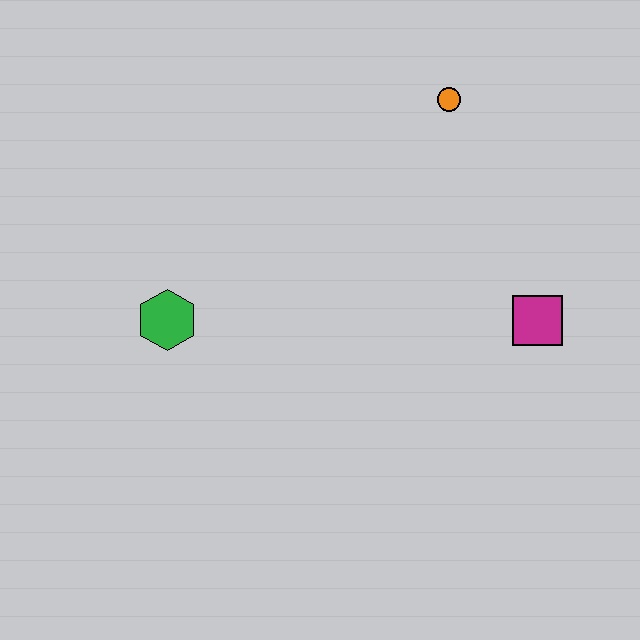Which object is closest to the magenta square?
The orange circle is closest to the magenta square.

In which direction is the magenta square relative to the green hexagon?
The magenta square is to the right of the green hexagon.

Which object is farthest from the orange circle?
The green hexagon is farthest from the orange circle.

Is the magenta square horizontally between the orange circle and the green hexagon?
No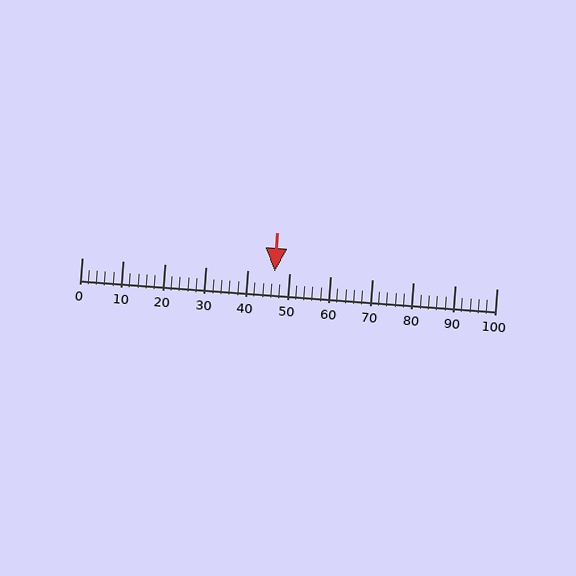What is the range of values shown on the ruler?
The ruler shows values from 0 to 100.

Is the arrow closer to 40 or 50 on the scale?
The arrow is closer to 50.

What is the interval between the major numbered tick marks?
The major tick marks are spaced 10 units apart.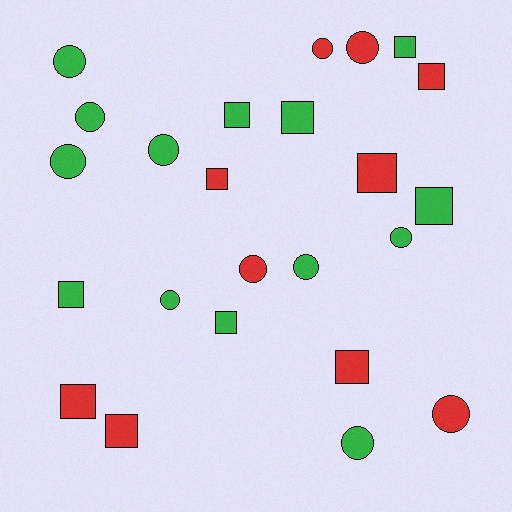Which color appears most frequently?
Green, with 14 objects.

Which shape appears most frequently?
Circle, with 12 objects.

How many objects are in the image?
There are 24 objects.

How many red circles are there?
There are 4 red circles.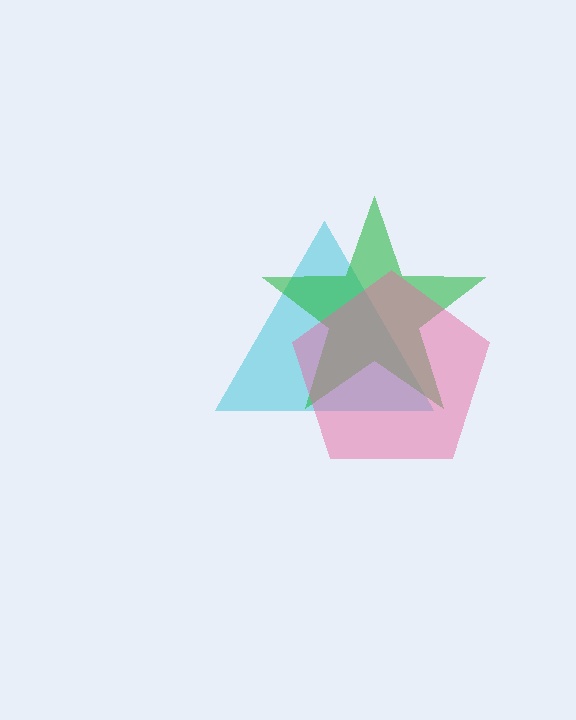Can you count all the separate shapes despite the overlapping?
Yes, there are 3 separate shapes.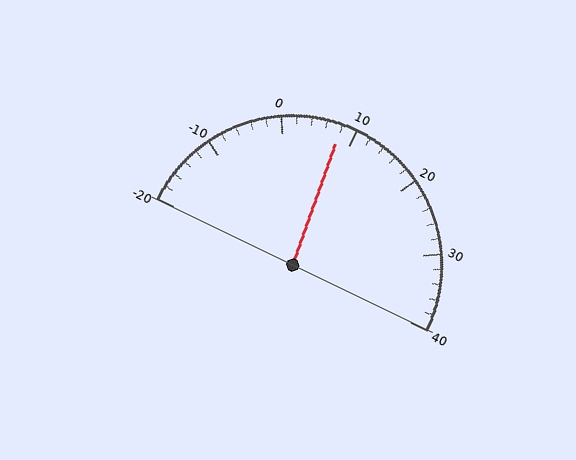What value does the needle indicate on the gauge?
The needle indicates approximately 8.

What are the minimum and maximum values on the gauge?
The gauge ranges from -20 to 40.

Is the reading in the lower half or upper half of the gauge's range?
The reading is in the lower half of the range (-20 to 40).